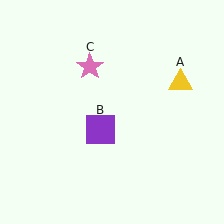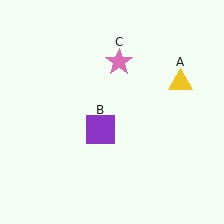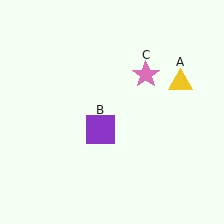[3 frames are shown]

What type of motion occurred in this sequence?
The pink star (object C) rotated clockwise around the center of the scene.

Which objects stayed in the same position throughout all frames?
Yellow triangle (object A) and purple square (object B) remained stationary.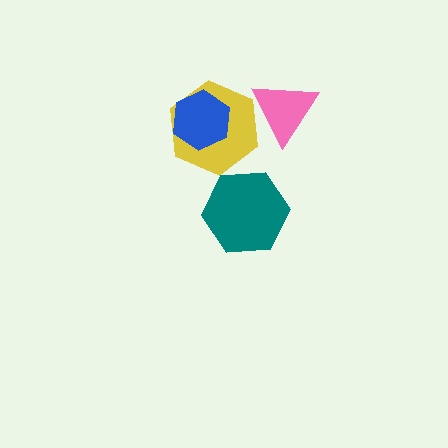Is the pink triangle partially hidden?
No, no other shape covers it.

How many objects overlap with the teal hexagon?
0 objects overlap with the teal hexagon.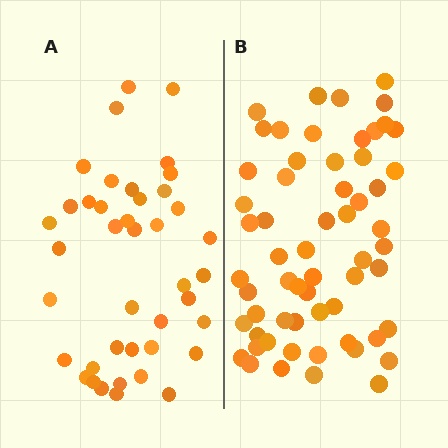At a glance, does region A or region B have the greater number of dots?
Region B (the right region) has more dots.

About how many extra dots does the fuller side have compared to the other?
Region B has approximately 20 more dots than region A.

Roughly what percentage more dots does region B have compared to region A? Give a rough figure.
About 45% more.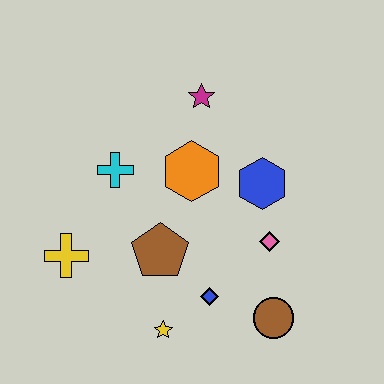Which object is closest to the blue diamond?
The yellow star is closest to the blue diamond.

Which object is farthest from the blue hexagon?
The yellow cross is farthest from the blue hexagon.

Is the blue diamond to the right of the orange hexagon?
Yes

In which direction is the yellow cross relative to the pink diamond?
The yellow cross is to the left of the pink diamond.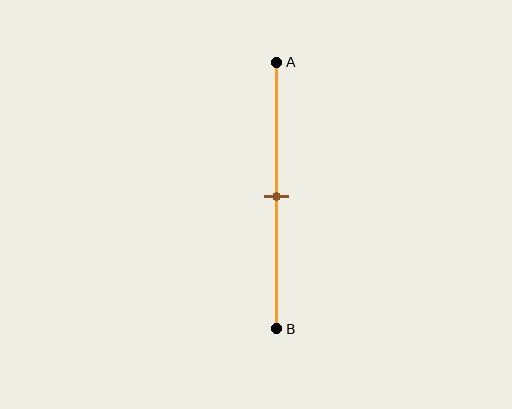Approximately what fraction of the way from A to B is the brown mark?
The brown mark is approximately 50% of the way from A to B.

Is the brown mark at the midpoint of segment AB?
Yes, the mark is approximately at the midpoint.